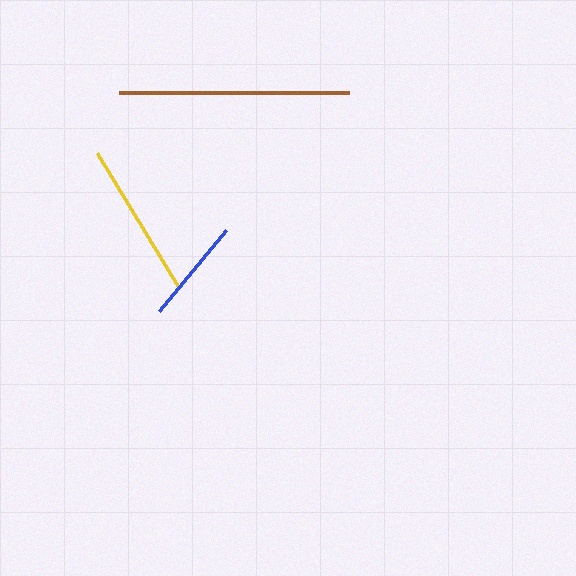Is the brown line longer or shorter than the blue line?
The brown line is longer than the blue line.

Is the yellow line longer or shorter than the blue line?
The yellow line is longer than the blue line.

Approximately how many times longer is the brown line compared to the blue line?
The brown line is approximately 2.2 times the length of the blue line.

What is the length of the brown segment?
The brown segment is approximately 230 pixels long.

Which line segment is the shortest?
The blue line is the shortest at approximately 105 pixels.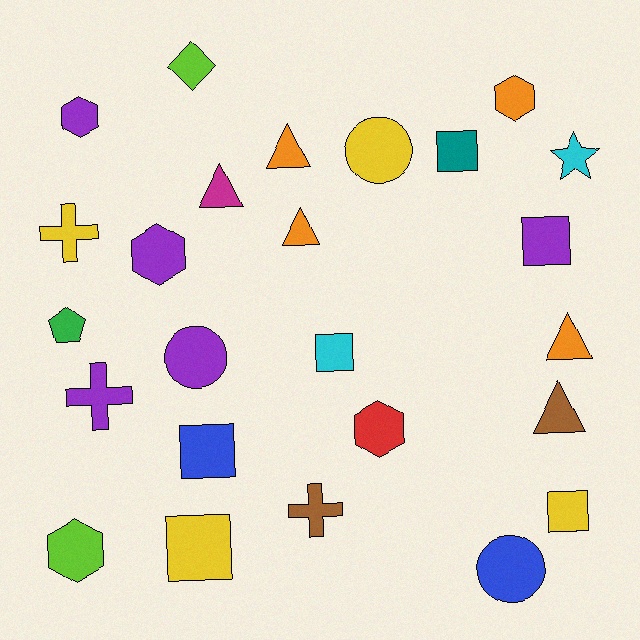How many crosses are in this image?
There are 3 crosses.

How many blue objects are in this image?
There are 2 blue objects.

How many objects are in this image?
There are 25 objects.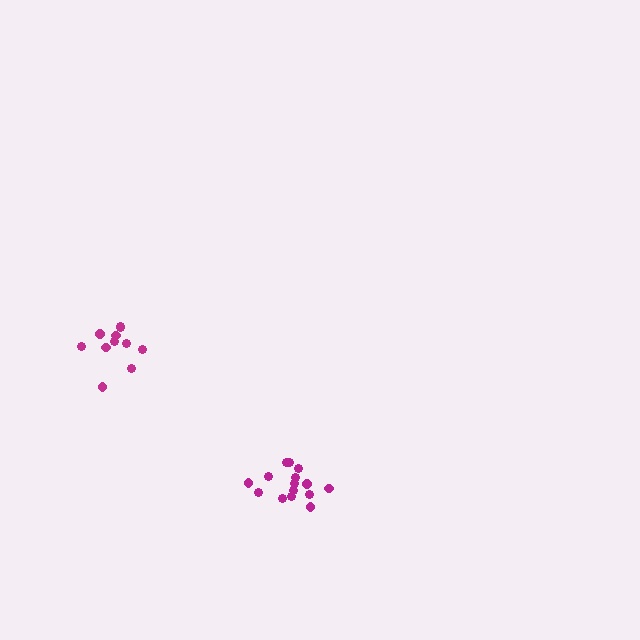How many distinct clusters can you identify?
There are 2 distinct clusters.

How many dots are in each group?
Group 1: 15 dots, Group 2: 11 dots (26 total).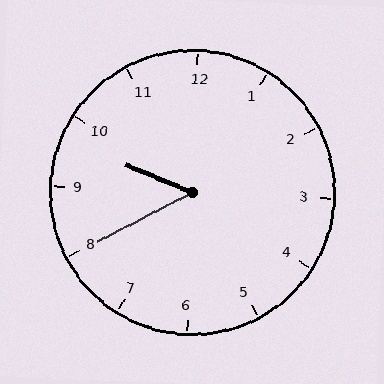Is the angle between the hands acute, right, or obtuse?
It is acute.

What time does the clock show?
9:40.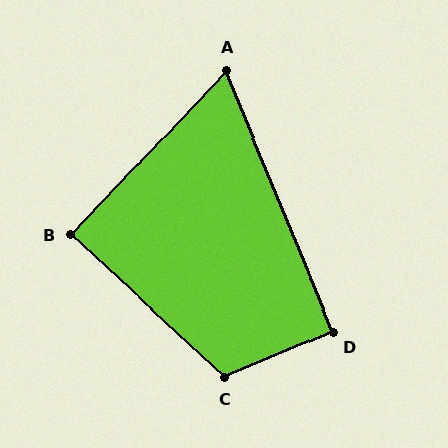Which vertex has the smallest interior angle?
A, at approximately 66 degrees.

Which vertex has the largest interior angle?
C, at approximately 114 degrees.